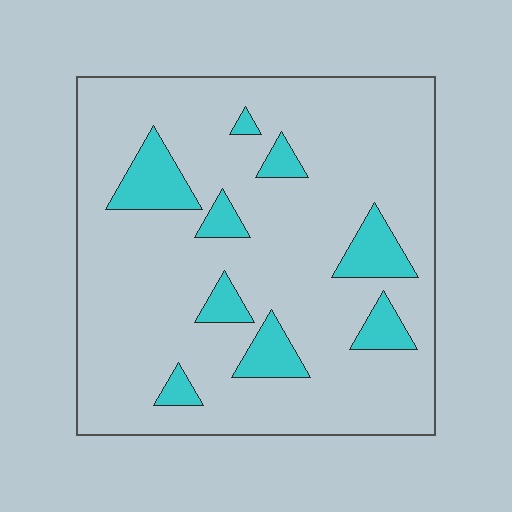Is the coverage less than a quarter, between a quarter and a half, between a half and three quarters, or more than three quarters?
Less than a quarter.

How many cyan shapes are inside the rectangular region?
9.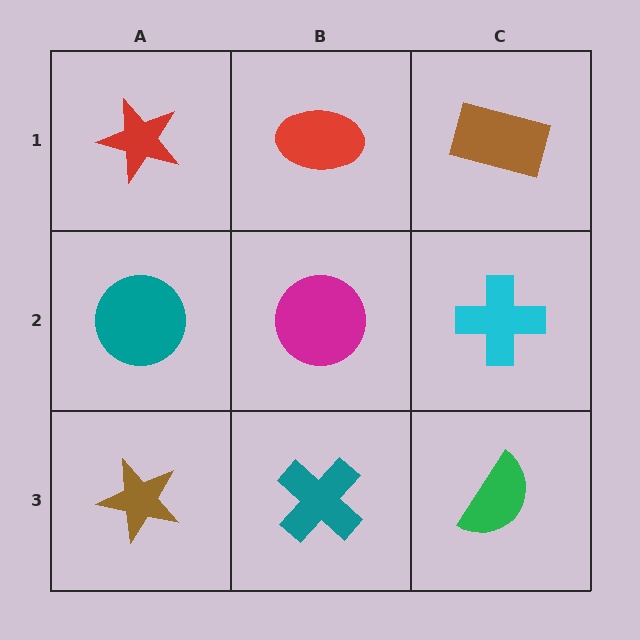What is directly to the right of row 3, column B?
A green semicircle.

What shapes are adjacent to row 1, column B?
A magenta circle (row 2, column B), a red star (row 1, column A), a brown rectangle (row 1, column C).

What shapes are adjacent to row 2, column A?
A red star (row 1, column A), a brown star (row 3, column A), a magenta circle (row 2, column B).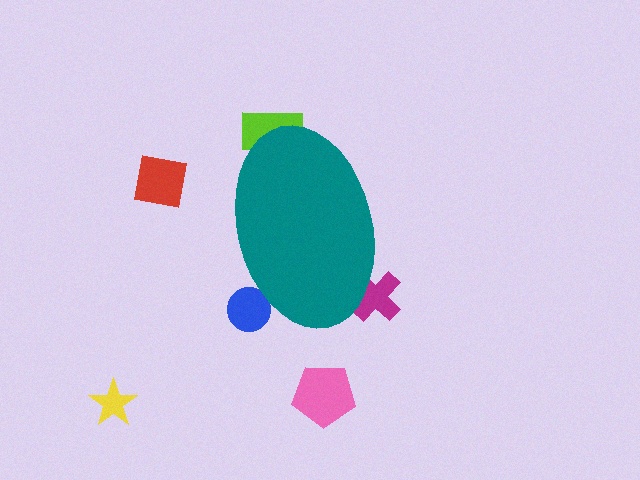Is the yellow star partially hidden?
No, the yellow star is fully visible.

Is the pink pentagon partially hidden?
No, the pink pentagon is fully visible.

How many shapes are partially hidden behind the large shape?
3 shapes are partially hidden.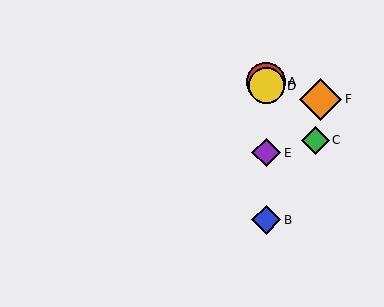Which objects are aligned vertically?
Objects A, B, D, E are aligned vertically.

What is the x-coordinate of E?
Object E is at x≈266.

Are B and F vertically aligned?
No, B is at x≈266 and F is at x≈321.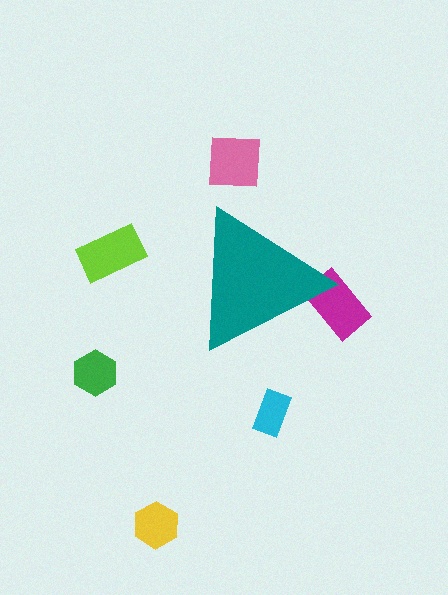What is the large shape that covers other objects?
A teal triangle.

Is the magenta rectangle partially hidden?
Yes, the magenta rectangle is partially hidden behind the teal triangle.